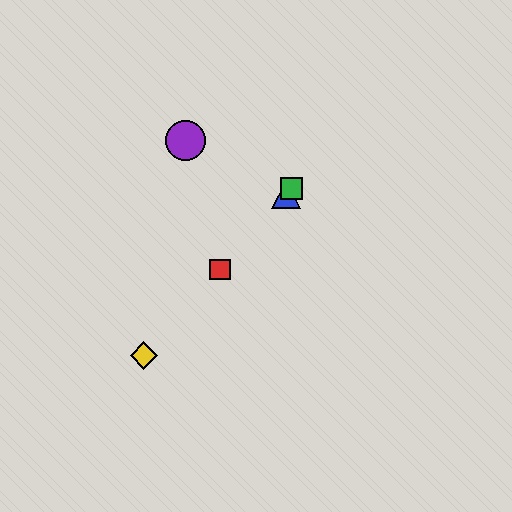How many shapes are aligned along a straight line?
4 shapes (the red square, the blue triangle, the green square, the yellow diamond) are aligned along a straight line.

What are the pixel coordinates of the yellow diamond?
The yellow diamond is at (144, 355).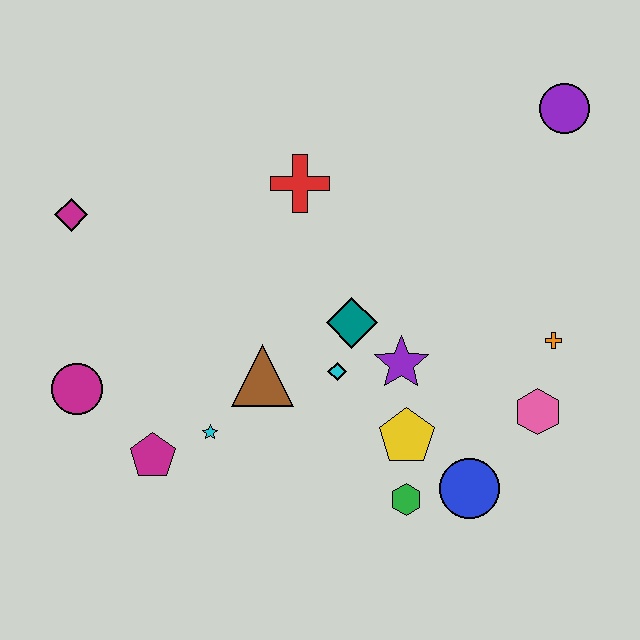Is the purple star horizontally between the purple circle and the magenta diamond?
Yes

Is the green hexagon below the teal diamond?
Yes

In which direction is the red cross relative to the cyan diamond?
The red cross is above the cyan diamond.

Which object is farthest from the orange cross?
The magenta diamond is farthest from the orange cross.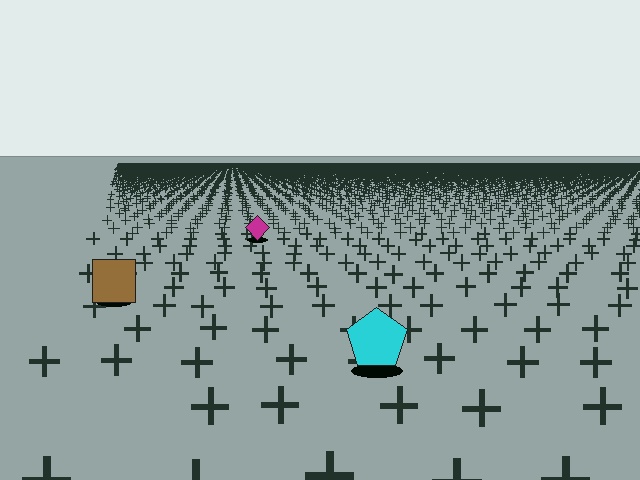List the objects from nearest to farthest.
From nearest to farthest: the cyan pentagon, the brown square, the magenta diamond.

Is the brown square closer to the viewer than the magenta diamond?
Yes. The brown square is closer — you can tell from the texture gradient: the ground texture is coarser near it.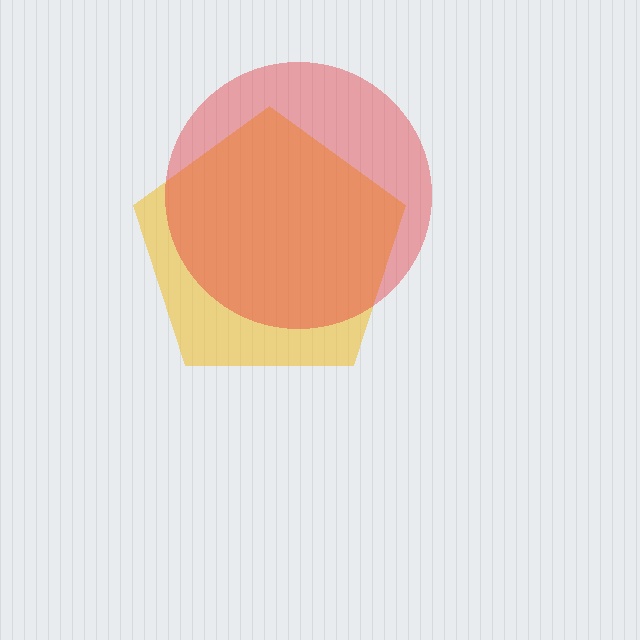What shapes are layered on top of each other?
The layered shapes are: a yellow pentagon, a red circle.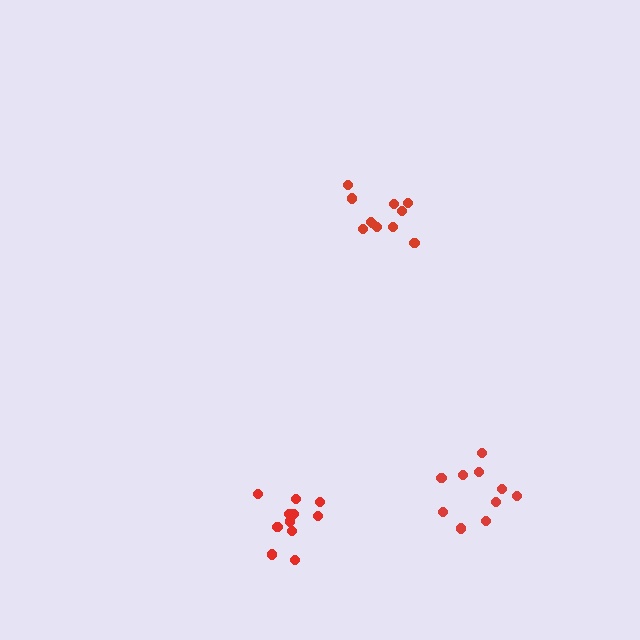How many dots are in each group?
Group 1: 11 dots, Group 2: 11 dots, Group 3: 10 dots (32 total).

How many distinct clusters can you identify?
There are 3 distinct clusters.